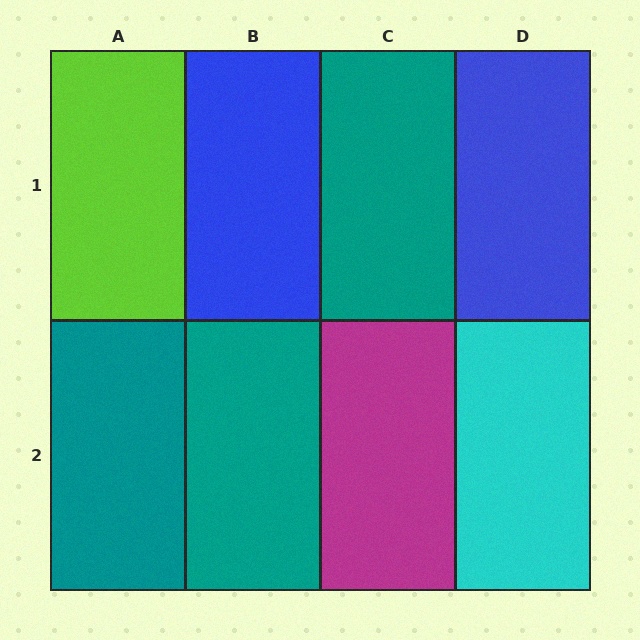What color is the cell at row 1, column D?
Blue.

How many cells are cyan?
1 cell is cyan.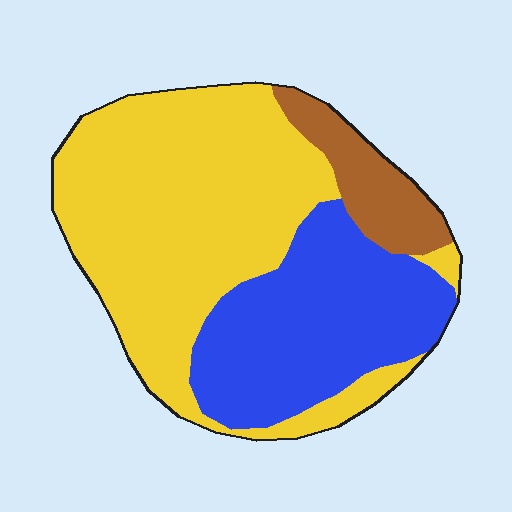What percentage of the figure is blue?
Blue covers roughly 35% of the figure.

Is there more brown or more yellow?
Yellow.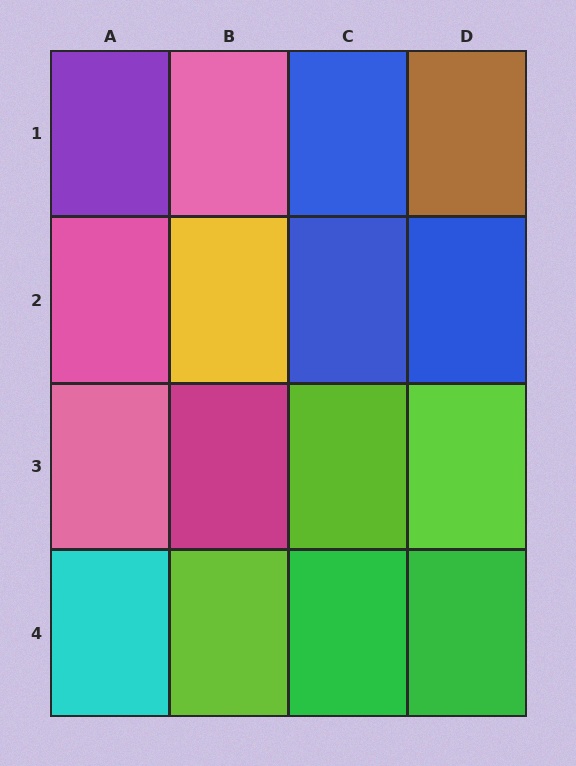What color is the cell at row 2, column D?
Blue.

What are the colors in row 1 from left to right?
Purple, pink, blue, brown.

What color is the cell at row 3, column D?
Lime.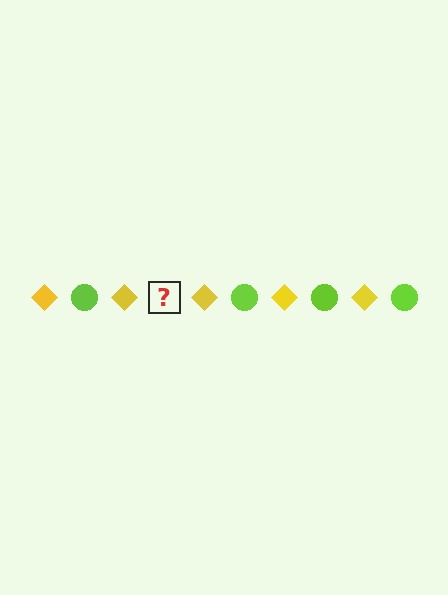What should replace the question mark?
The question mark should be replaced with a lime circle.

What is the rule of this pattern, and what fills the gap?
The rule is that the pattern alternates between yellow diamond and lime circle. The gap should be filled with a lime circle.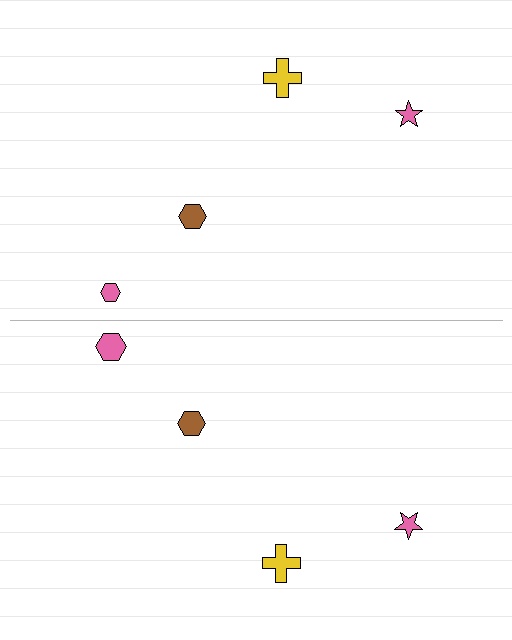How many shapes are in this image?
There are 8 shapes in this image.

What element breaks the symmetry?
The pink hexagon on the bottom side has a different size than its mirror counterpart.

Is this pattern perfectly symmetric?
No, the pattern is not perfectly symmetric. The pink hexagon on the bottom side has a different size than its mirror counterpart.